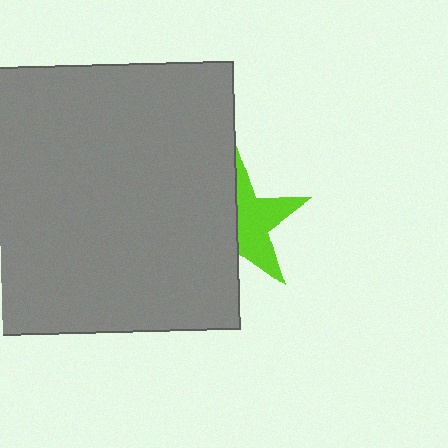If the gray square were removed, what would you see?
You would see the complete lime star.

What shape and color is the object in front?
The object in front is a gray square.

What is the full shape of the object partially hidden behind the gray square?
The partially hidden object is a lime star.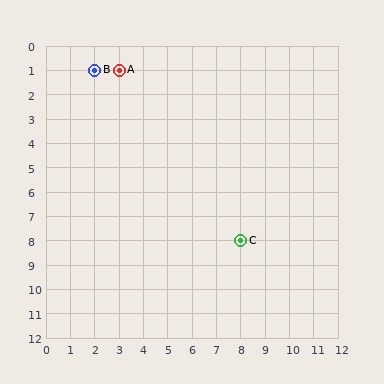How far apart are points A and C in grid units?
Points A and C are 5 columns and 7 rows apart (about 8.6 grid units diagonally).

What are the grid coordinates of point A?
Point A is at grid coordinates (3, 1).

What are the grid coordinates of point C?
Point C is at grid coordinates (8, 8).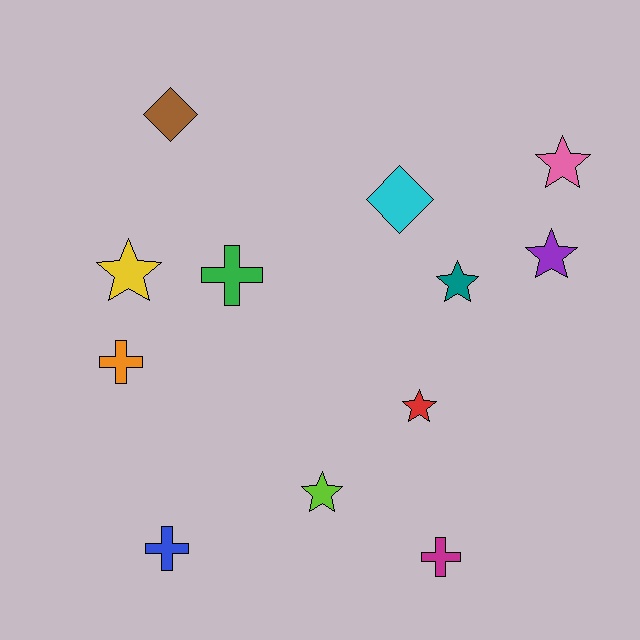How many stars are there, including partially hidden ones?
There are 6 stars.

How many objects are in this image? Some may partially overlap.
There are 12 objects.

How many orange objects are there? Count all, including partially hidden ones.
There is 1 orange object.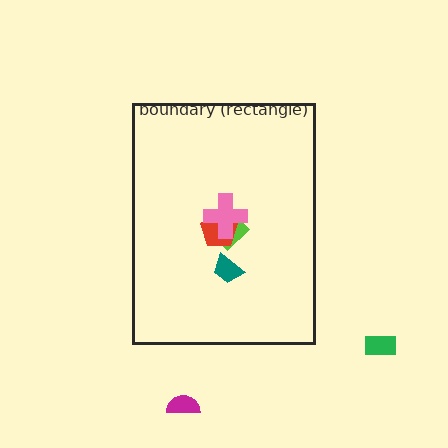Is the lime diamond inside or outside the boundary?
Inside.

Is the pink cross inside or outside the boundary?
Inside.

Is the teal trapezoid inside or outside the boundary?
Inside.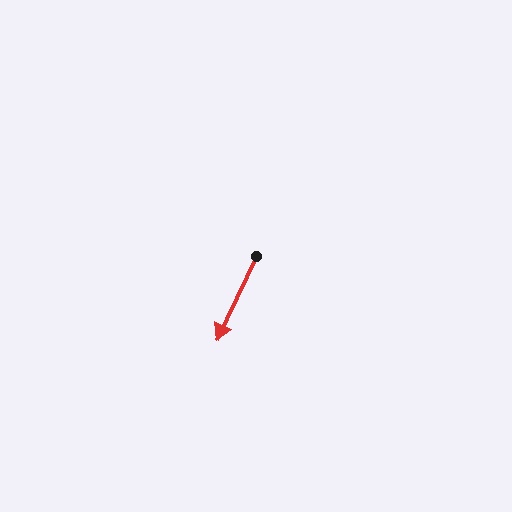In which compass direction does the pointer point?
Southwest.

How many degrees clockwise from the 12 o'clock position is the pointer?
Approximately 205 degrees.